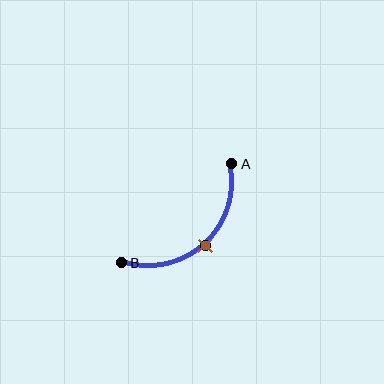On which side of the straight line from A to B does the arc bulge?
The arc bulges below and to the right of the straight line connecting A and B.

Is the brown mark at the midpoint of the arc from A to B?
Yes. The brown mark lies on the arc at equal arc-length from both A and B — it is the arc midpoint.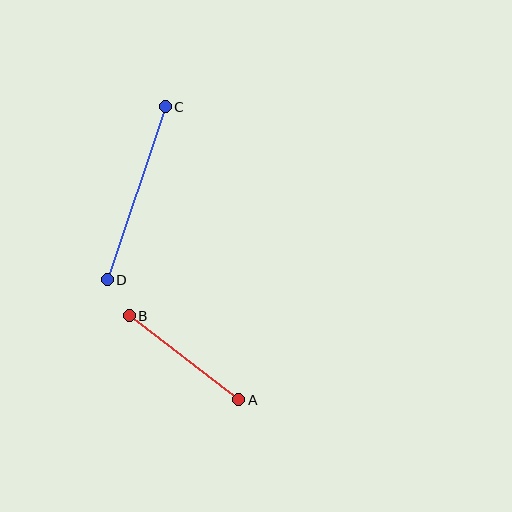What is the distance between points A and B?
The distance is approximately 138 pixels.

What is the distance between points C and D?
The distance is approximately 182 pixels.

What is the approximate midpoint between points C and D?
The midpoint is at approximately (136, 193) pixels.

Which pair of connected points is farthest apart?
Points C and D are farthest apart.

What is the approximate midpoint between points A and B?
The midpoint is at approximately (184, 358) pixels.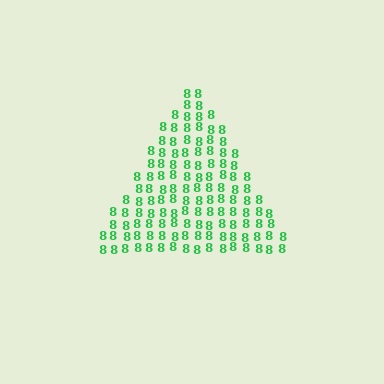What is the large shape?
The large shape is a triangle.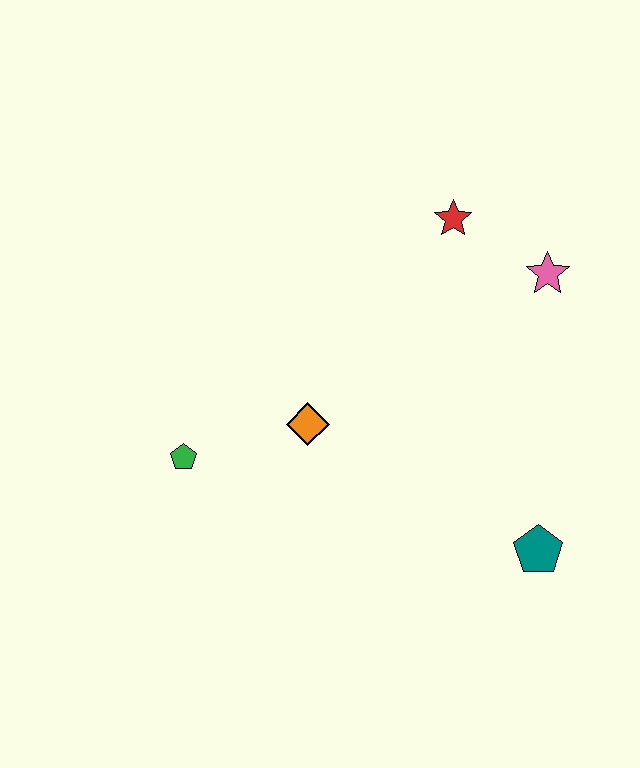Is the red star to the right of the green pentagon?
Yes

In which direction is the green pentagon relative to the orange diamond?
The green pentagon is to the left of the orange diamond.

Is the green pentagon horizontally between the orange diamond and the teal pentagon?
No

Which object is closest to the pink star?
The red star is closest to the pink star.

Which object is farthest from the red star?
The green pentagon is farthest from the red star.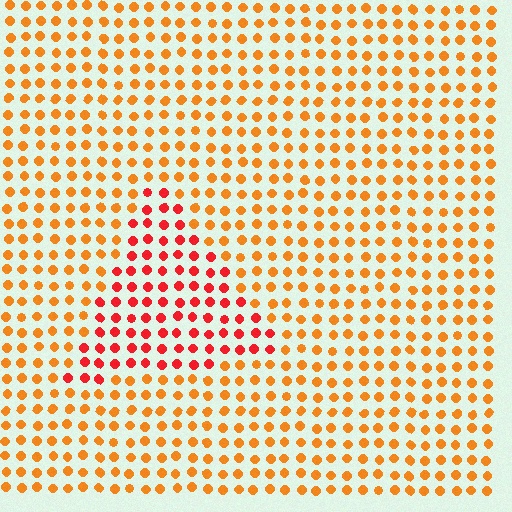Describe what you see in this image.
The image is filled with small orange elements in a uniform arrangement. A triangle-shaped region is visible where the elements are tinted to a slightly different hue, forming a subtle color boundary.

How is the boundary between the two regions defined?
The boundary is defined purely by a slight shift in hue (about 33 degrees). Spacing, size, and orientation are identical on both sides.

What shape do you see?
I see a triangle.